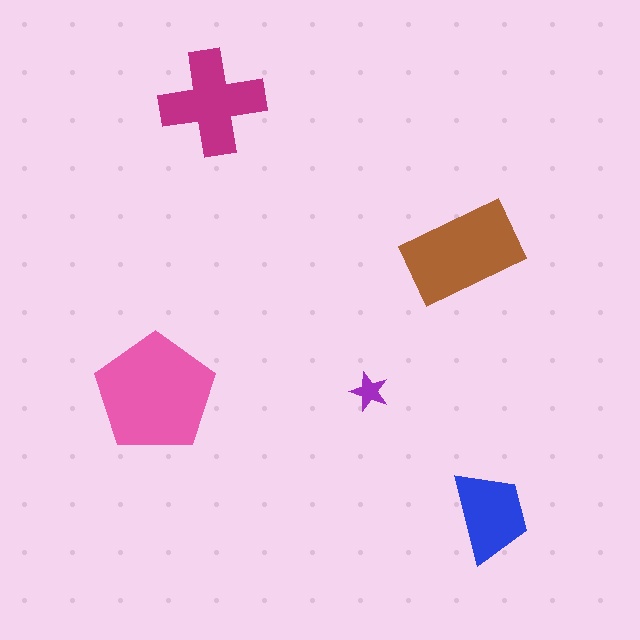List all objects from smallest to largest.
The purple star, the blue trapezoid, the magenta cross, the brown rectangle, the pink pentagon.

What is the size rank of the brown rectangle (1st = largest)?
2nd.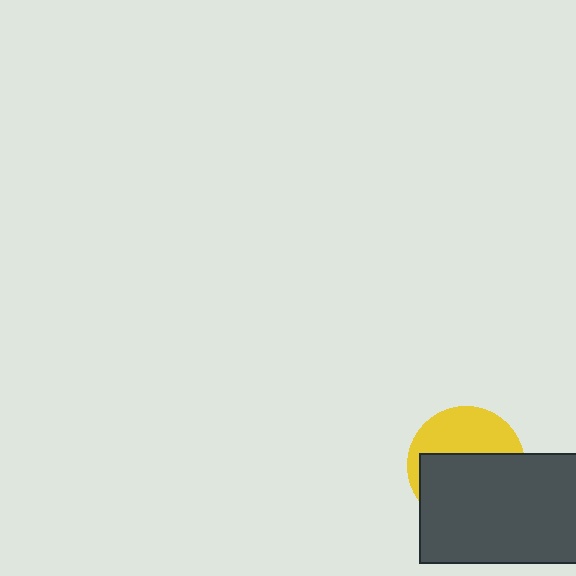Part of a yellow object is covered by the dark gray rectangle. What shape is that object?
It is a circle.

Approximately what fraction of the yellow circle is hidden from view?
Roughly 59% of the yellow circle is hidden behind the dark gray rectangle.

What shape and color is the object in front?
The object in front is a dark gray rectangle.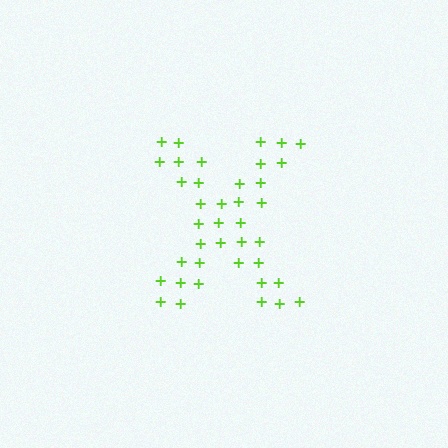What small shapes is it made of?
It is made of small plus signs.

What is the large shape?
The large shape is the letter X.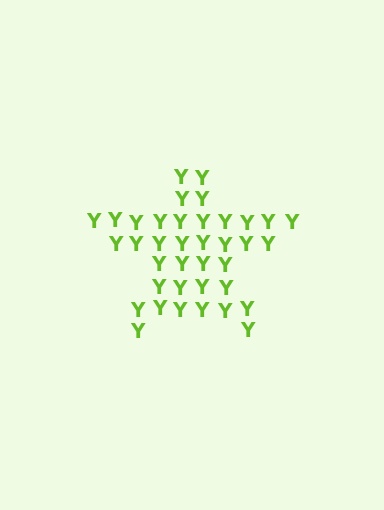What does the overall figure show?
The overall figure shows a star.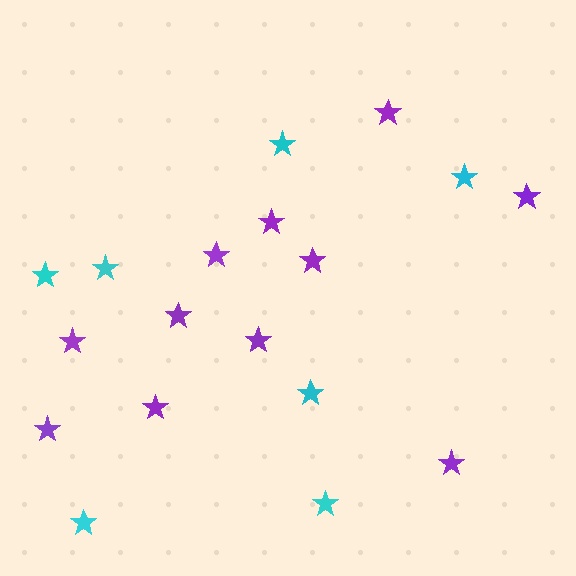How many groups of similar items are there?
There are 2 groups: one group of cyan stars (7) and one group of purple stars (11).